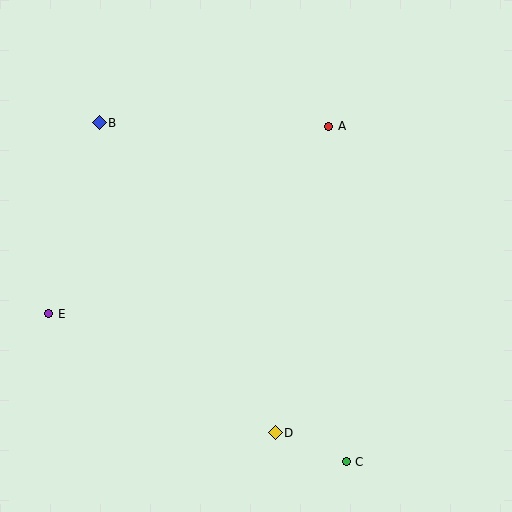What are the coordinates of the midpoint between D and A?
The midpoint between D and A is at (302, 280).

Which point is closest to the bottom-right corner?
Point C is closest to the bottom-right corner.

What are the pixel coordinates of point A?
Point A is at (329, 126).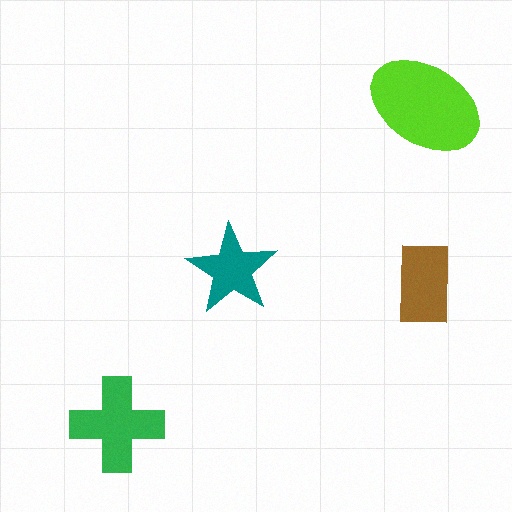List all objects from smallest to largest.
The teal star, the brown rectangle, the green cross, the lime ellipse.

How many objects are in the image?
There are 4 objects in the image.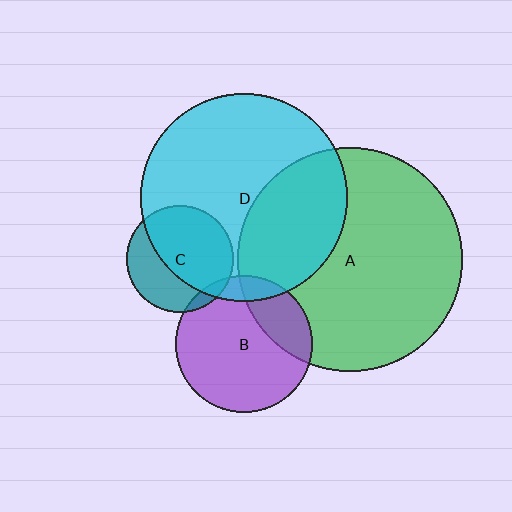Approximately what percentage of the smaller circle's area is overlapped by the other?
Approximately 5%.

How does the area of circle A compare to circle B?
Approximately 2.7 times.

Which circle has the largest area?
Circle A (green).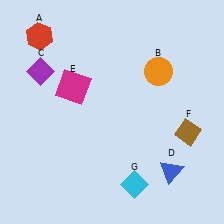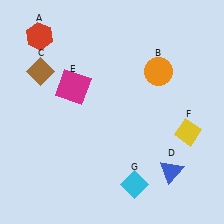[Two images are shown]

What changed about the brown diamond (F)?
In Image 1, F is brown. In Image 2, it changed to yellow.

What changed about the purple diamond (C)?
In Image 1, C is purple. In Image 2, it changed to brown.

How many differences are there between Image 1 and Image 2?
There are 2 differences between the two images.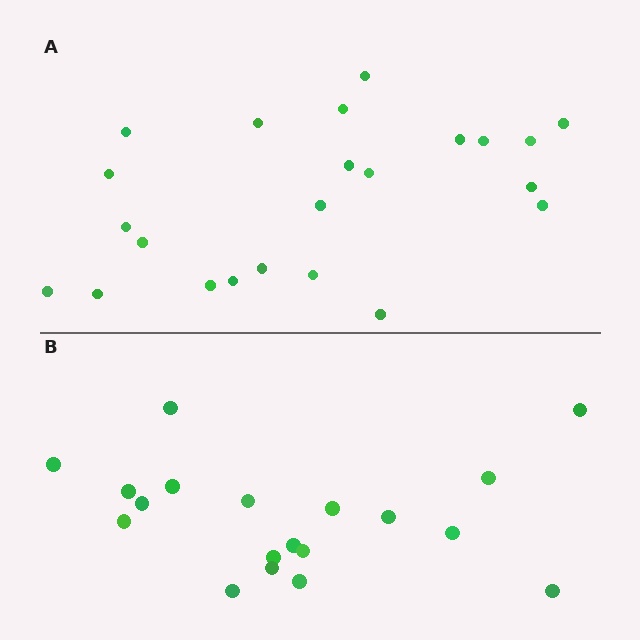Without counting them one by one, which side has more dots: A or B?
Region A (the top region) has more dots.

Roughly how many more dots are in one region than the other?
Region A has about 4 more dots than region B.